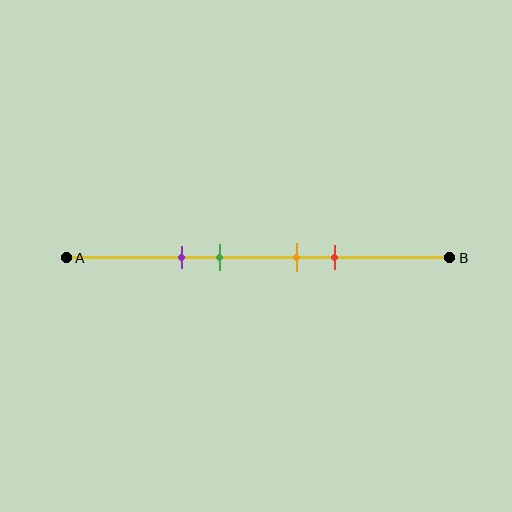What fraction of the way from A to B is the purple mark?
The purple mark is approximately 30% (0.3) of the way from A to B.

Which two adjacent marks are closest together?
The orange and red marks are the closest adjacent pair.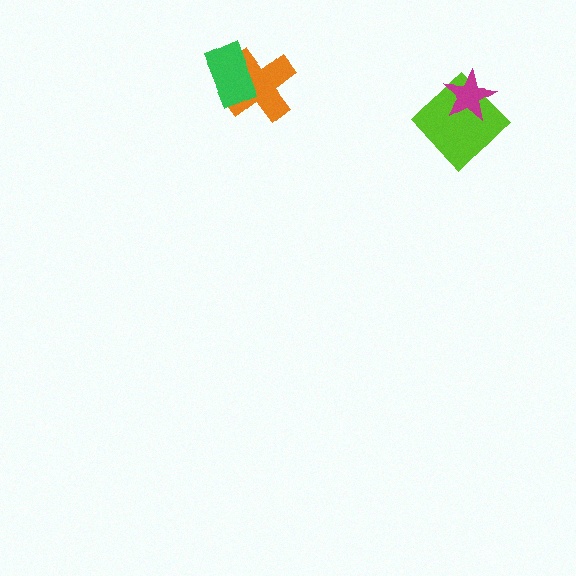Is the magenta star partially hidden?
No, no other shape covers it.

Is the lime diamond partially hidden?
Yes, it is partially covered by another shape.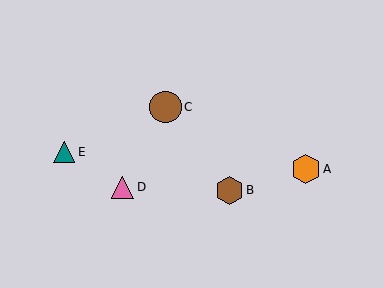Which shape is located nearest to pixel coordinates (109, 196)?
The pink triangle (labeled D) at (123, 187) is nearest to that location.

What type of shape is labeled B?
Shape B is a brown hexagon.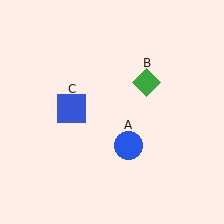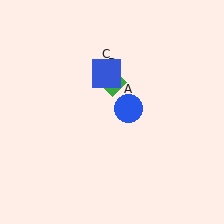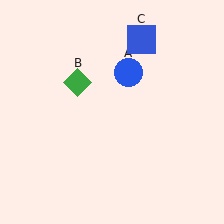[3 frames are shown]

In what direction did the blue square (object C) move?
The blue square (object C) moved up and to the right.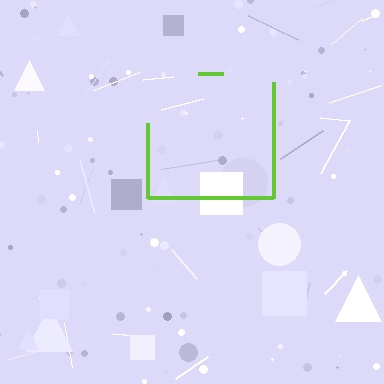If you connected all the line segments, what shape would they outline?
They would outline a square.